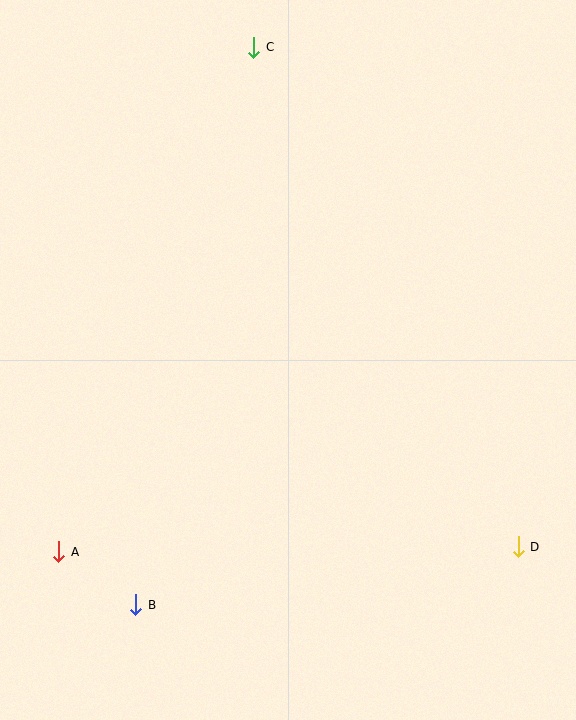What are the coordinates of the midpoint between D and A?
The midpoint between D and A is at (288, 549).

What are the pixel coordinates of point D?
Point D is at (518, 547).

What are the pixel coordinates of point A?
Point A is at (59, 552).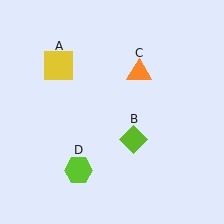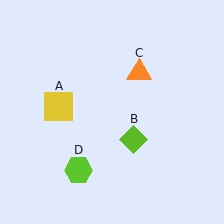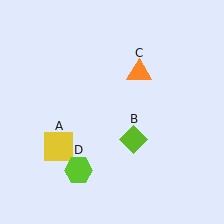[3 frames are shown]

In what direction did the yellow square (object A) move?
The yellow square (object A) moved down.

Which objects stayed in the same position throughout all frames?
Lime diamond (object B) and orange triangle (object C) and lime hexagon (object D) remained stationary.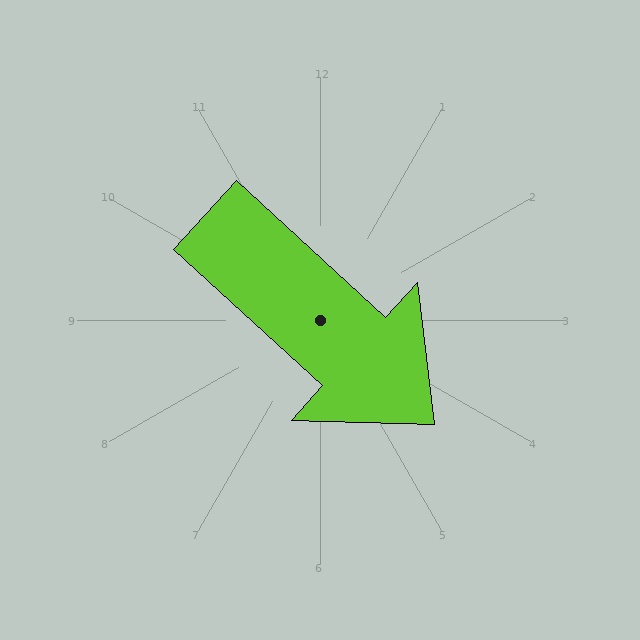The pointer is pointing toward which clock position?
Roughly 4 o'clock.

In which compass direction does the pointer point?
Southeast.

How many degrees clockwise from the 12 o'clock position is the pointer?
Approximately 132 degrees.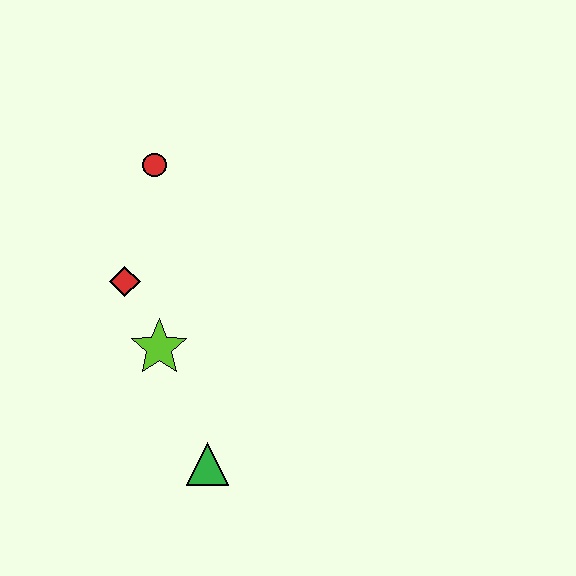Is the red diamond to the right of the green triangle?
No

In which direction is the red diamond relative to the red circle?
The red diamond is below the red circle.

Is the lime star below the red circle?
Yes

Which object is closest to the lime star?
The red diamond is closest to the lime star.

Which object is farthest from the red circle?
The green triangle is farthest from the red circle.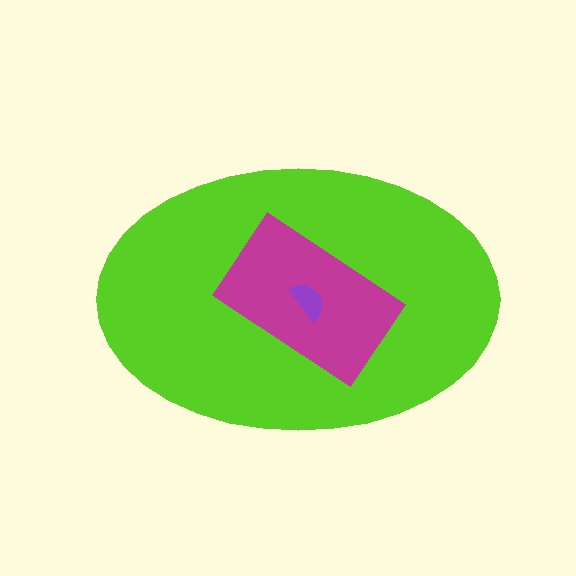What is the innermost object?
The purple semicircle.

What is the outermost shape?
The lime ellipse.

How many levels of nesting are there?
3.